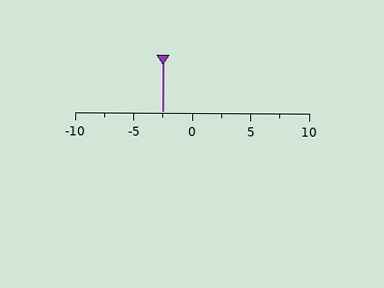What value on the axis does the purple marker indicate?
The marker indicates approximately -2.5.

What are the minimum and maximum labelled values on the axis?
The axis runs from -10 to 10.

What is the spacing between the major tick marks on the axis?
The major ticks are spaced 5 apart.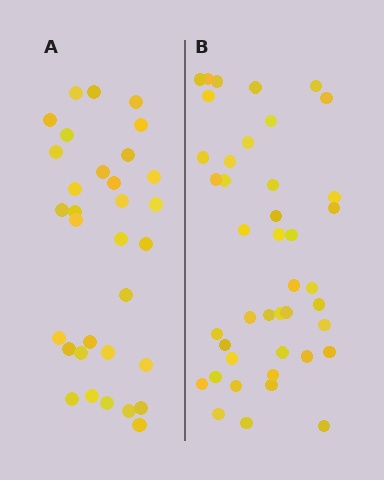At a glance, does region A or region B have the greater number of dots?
Region B (the right region) has more dots.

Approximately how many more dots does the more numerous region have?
Region B has roughly 10 or so more dots than region A.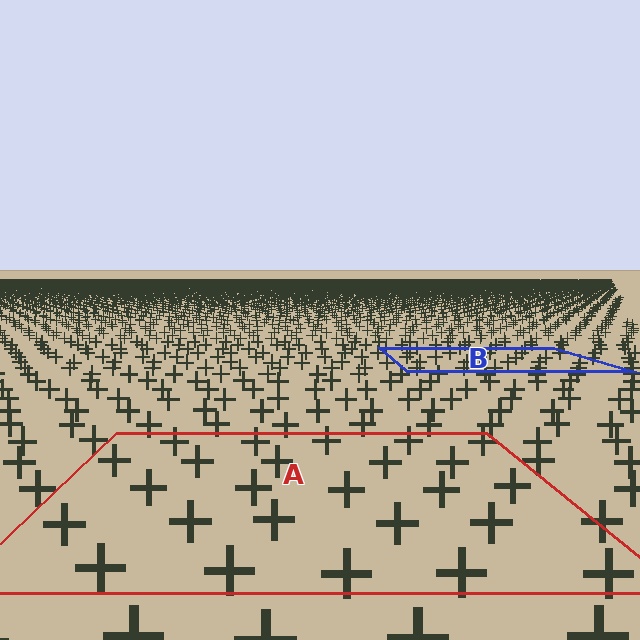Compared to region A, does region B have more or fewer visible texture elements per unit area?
Region B has more texture elements per unit area — they are packed more densely because it is farther away.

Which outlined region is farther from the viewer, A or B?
Region B is farther from the viewer — the texture elements inside it appear smaller and more densely packed.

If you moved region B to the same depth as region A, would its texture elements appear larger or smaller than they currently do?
They would appear larger. At a closer depth, the same texture elements are projected at a bigger on-screen size.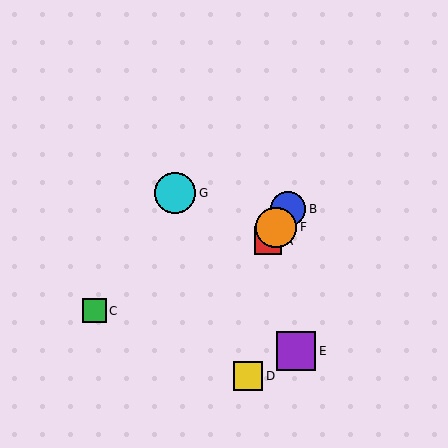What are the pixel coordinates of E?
Object E is at (296, 351).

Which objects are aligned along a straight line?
Objects A, B, F are aligned along a straight line.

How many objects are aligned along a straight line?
3 objects (A, B, F) are aligned along a straight line.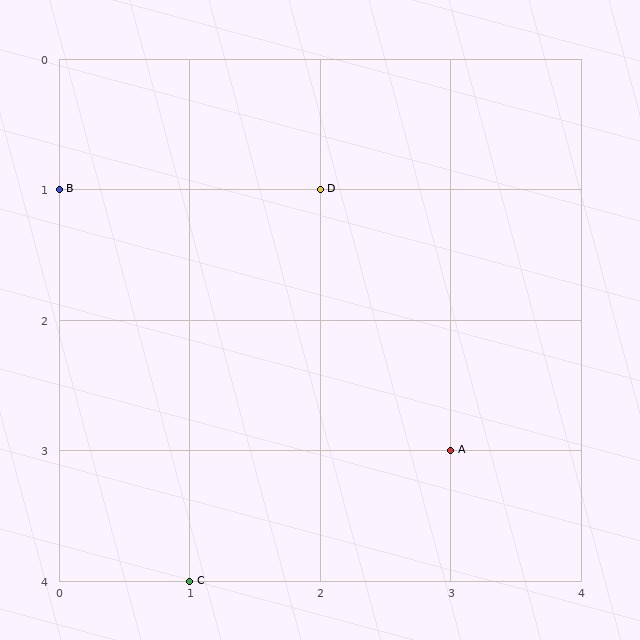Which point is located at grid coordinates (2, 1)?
Point D is at (2, 1).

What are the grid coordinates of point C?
Point C is at grid coordinates (1, 4).